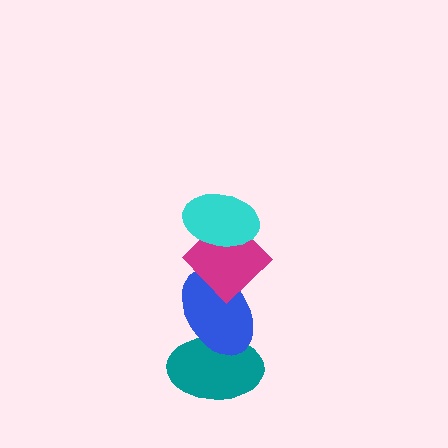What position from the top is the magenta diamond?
The magenta diamond is 2nd from the top.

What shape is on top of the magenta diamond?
The cyan ellipse is on top of the magenta diamond.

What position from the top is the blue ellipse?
The blue ellipse is 3rd from the top.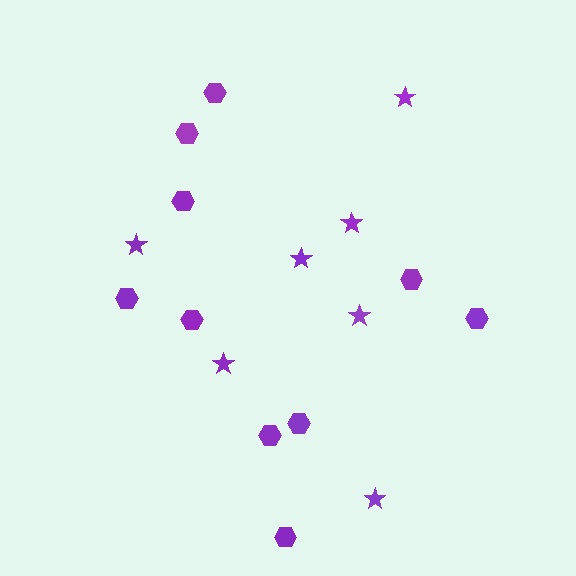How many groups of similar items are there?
There are 2 groups: one group of hexagons (10) and one group of stars (7).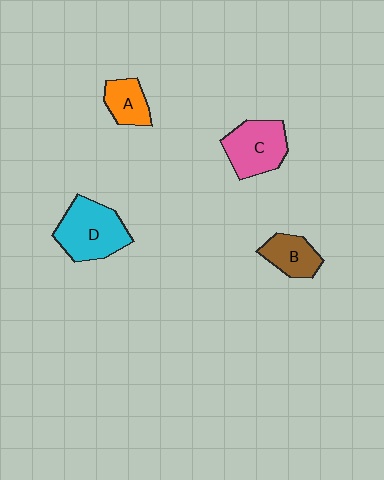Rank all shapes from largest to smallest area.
From largest to smallest: D (cyan), C (pink), B (brown), A (orange).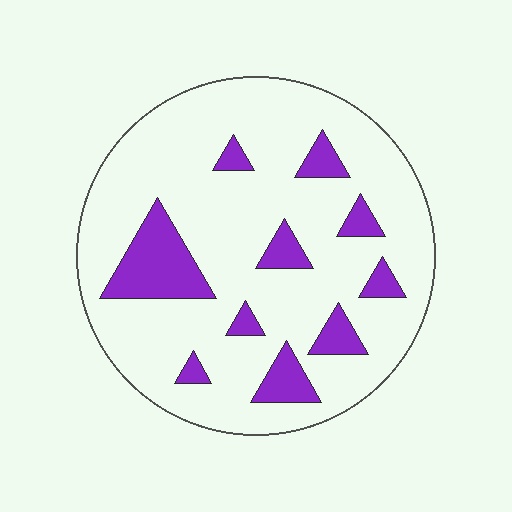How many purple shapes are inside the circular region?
10.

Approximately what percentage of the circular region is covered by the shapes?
Approximately 15%.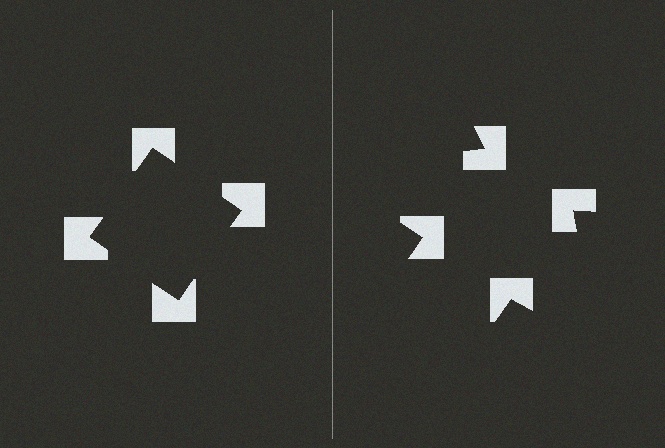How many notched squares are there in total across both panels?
8 — 4 on each side.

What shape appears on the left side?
An illusory square.